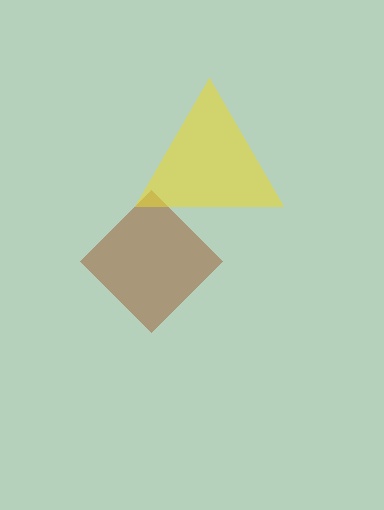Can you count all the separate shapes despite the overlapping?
Yes, there are 2 separate shapes.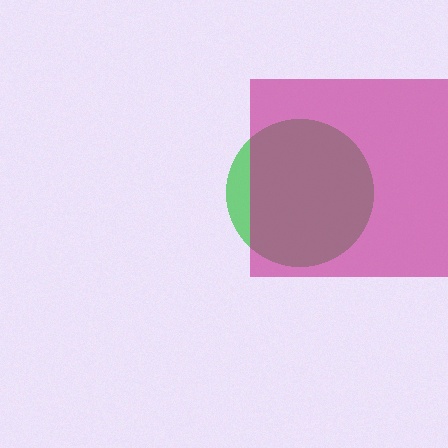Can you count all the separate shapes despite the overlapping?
Yes, there are 2 separate shapes.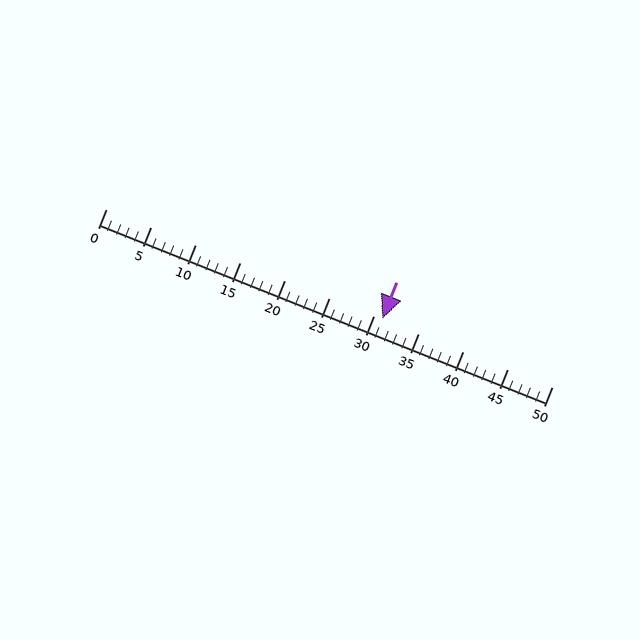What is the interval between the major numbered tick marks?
The major tick marks are spaced 5 units apart.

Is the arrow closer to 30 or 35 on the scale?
The arrow is closer to 30.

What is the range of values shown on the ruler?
The ruler shows values from 0 to 50.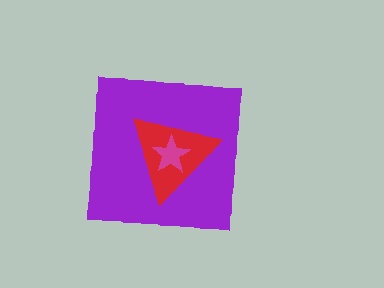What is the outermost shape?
The purple square.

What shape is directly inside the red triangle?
The magenta star.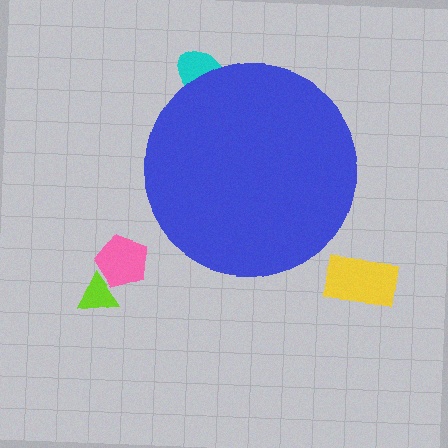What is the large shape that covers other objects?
A blue circle.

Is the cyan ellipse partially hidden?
Yes, the cyan ellipse is partially hidden behind the blue circle.